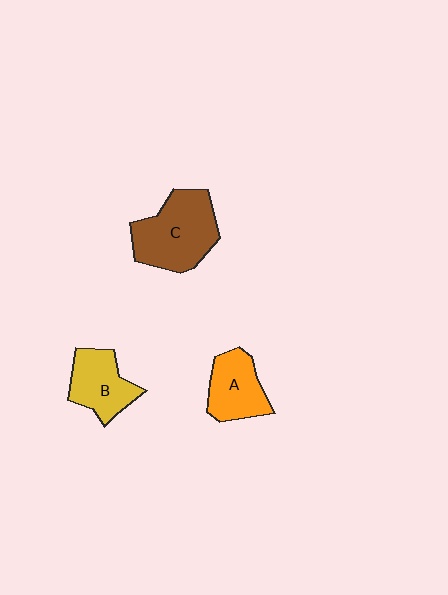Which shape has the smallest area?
Shape A (orange).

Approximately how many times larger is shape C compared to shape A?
Approximately 1.6 times.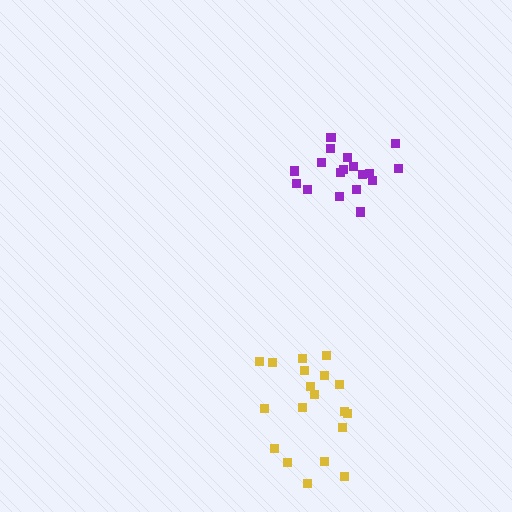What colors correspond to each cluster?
The clusters are colored: purple, yellow.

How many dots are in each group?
Group 1: 18 dots, Group 2: 19 dots (37 total).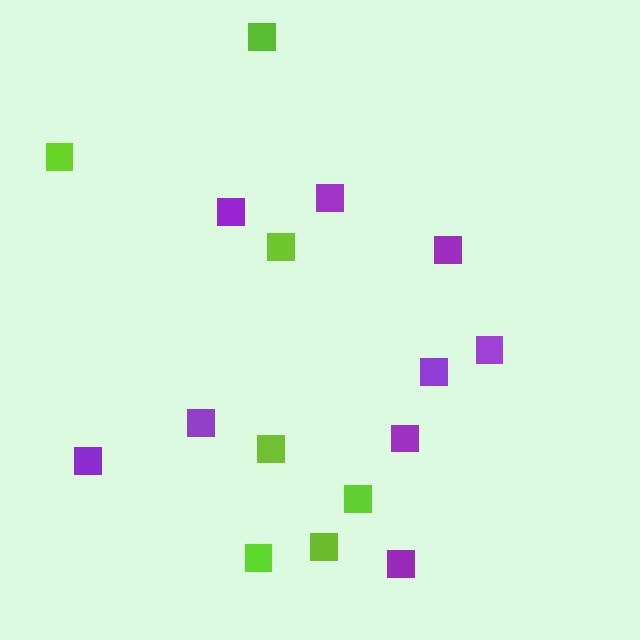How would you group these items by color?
There are 2 groups: one group of lime squares (7) and one group of purple squares (9).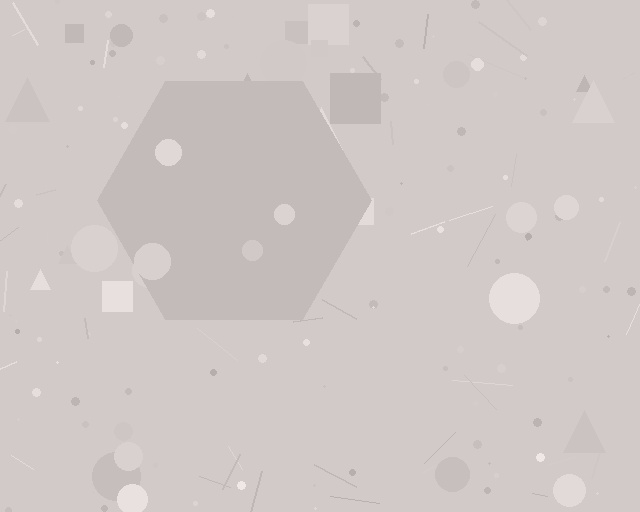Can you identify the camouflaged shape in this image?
The camouflaged shape is a hexagon.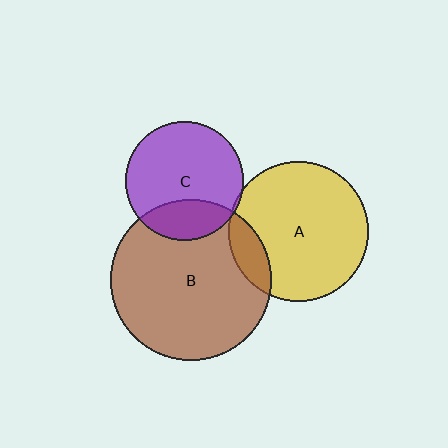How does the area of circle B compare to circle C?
Approximately 1.8 times.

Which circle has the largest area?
Circle B (brown).